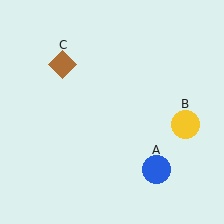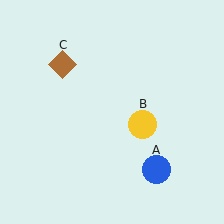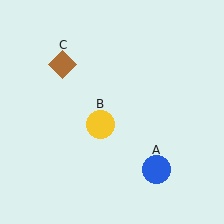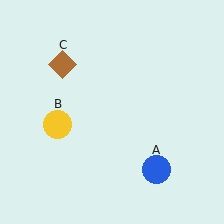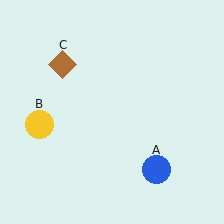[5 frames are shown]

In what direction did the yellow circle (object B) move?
The yellow circle (object B) moved left.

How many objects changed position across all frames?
1 object changed position: yellow circle (object B).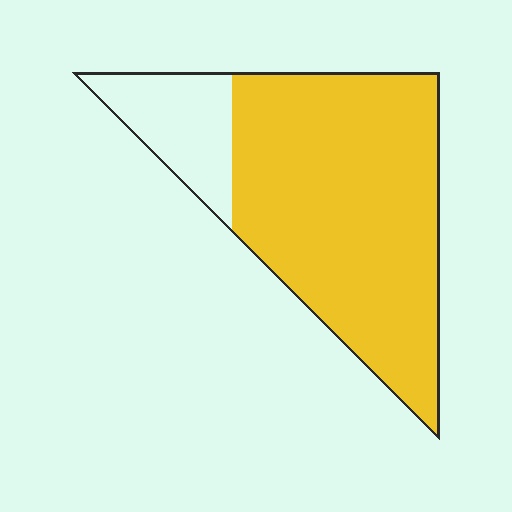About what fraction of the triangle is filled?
About four fifths (4/5).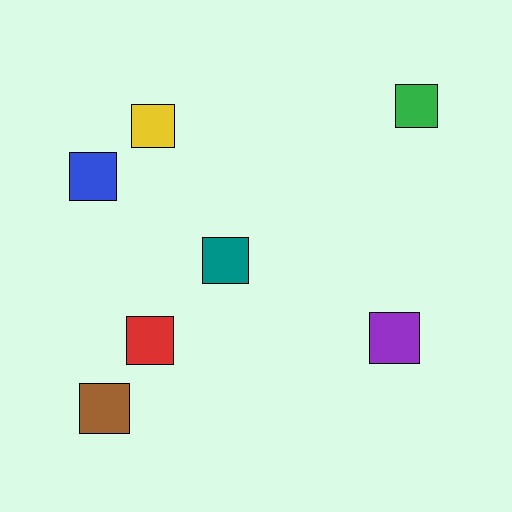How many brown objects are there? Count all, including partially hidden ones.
There is 1 brown object.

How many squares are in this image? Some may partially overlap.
There are 7 squares.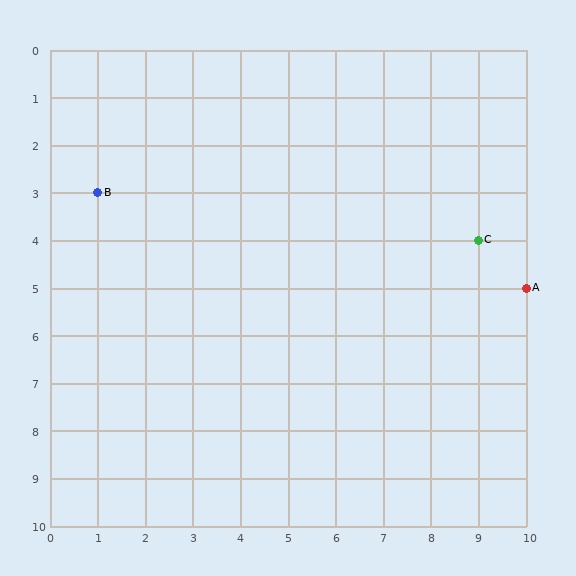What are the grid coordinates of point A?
Point A is at grid coordinates (10, 5).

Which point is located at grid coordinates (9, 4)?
Point C is at (9, 4).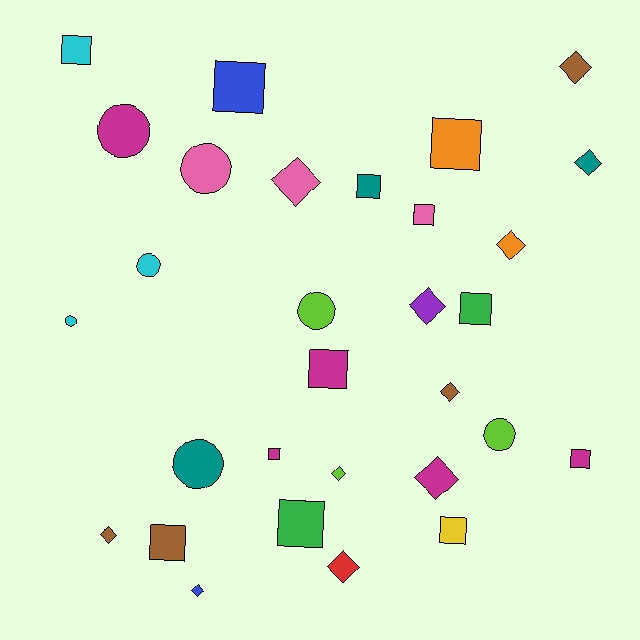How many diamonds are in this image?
There are 11 diamonds.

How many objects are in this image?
There are 30 objects.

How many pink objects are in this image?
There are 3 pink objects.